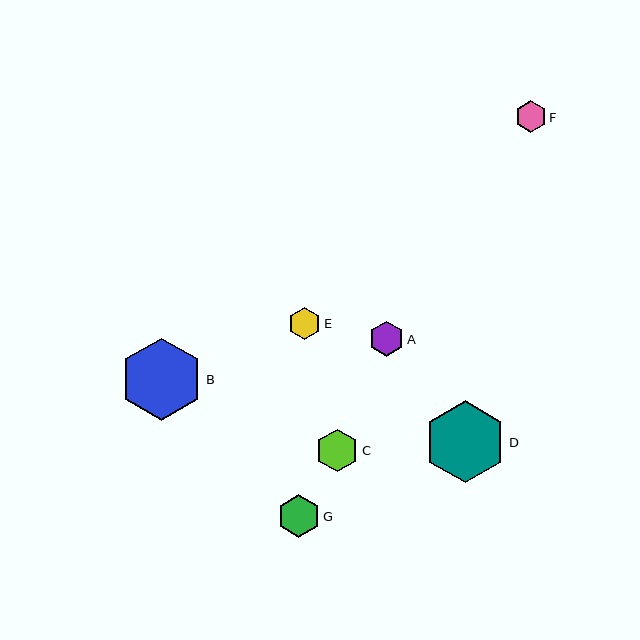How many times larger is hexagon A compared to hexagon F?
Hexagon A is approximately 1.1 times the size of hexagon F.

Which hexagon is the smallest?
Hexagon F is the smallest with a size of approximately 32 pixels.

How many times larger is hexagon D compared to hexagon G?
Hexagon D is approximately 1.9 times the size of hexagon G.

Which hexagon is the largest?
Hexagon B is the largest with a size of approximately 82 pixels.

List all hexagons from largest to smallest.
From largest to smallest: B, D, G, C, A, E, F.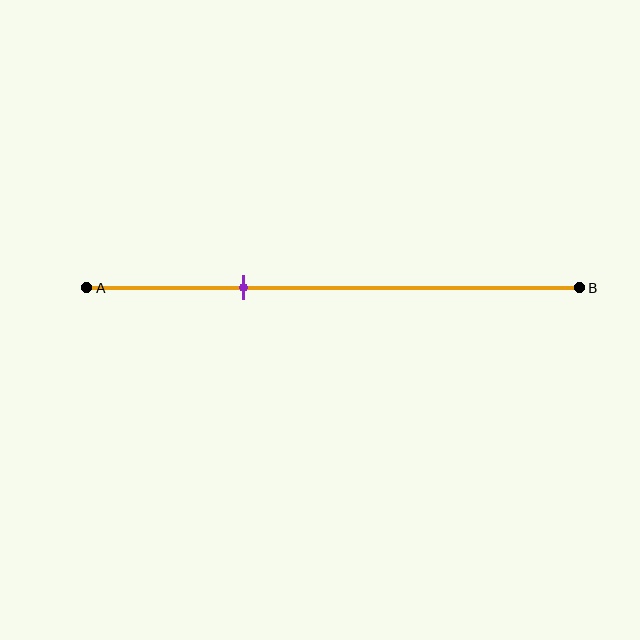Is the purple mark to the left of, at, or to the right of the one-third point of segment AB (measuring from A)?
The purple mark is approximately at the one-third point of segment AB.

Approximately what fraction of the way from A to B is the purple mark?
The purple mark is approximately 30% of the way from A to B.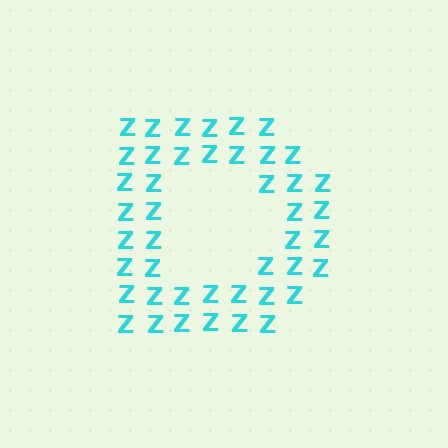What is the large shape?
The large shape is the letter D.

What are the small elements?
The small elements are letter Z's.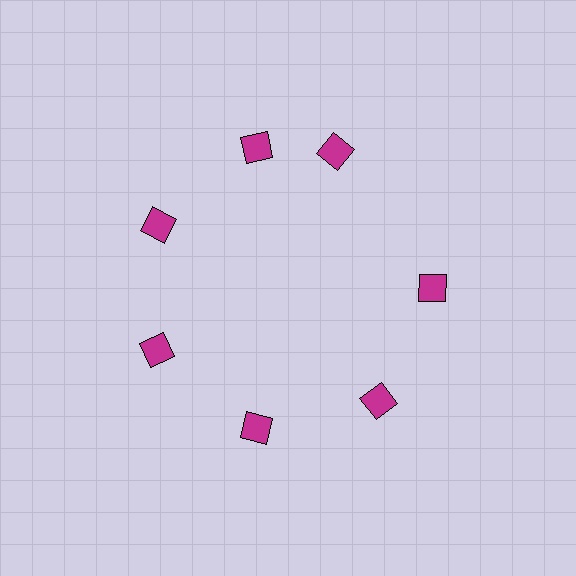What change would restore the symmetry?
The symmetry would be restored by rotating it back into even spacing with its neighbors so that all 7 diamonds sit at equal angles and equal distance from the center.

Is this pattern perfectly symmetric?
No. The 7 magenta diamonds are arranged in a ring, but one element near the 1 o'clock position is rotated out of alignment along the ring, breaking the 7-fold rotational symmetry.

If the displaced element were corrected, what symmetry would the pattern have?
It would have 7-fold rotational symmetry — the pattern would map onto itself every 51 degrees.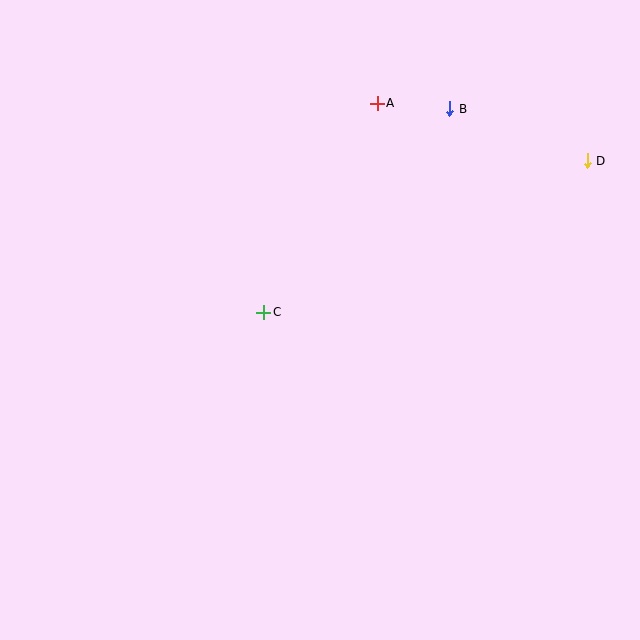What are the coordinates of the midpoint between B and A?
The midpoint between B and A is at (413, 106).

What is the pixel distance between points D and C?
The distance between D and C is 357 pixels.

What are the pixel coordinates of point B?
Point B is at (450, 109).